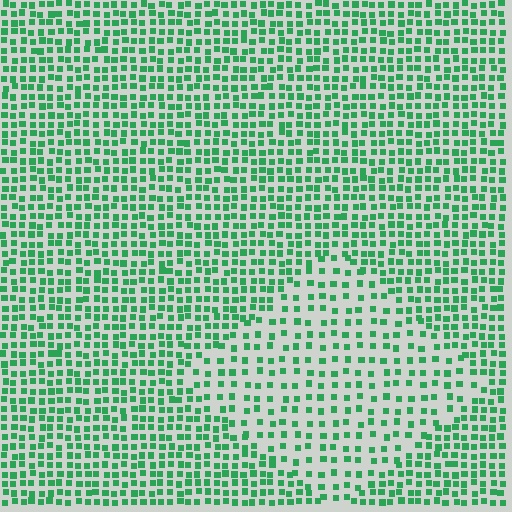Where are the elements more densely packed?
The elements are more densely packed outside the diamond boundary.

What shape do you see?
I see a diamond.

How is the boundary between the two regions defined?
The boundary is defined by a change in element density (approximately 1.9x ratio). All elements are the same color, size, and shape.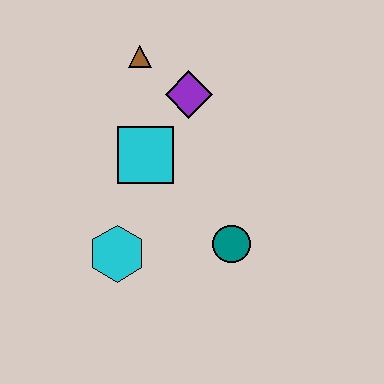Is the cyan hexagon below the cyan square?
Yes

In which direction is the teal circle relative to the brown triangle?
The teal circle is below the brown triangle.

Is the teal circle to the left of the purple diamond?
No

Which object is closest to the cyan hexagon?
The cyan square is closest to the cyan hexagon.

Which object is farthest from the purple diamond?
The cyan hexagon is farthest from the purple diamond.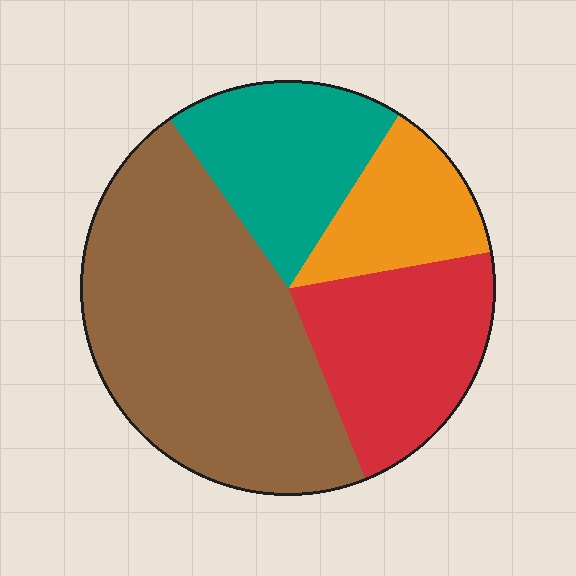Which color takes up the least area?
Orange, at roughly 15%.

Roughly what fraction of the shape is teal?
Teal covers roughly 20% of the shape.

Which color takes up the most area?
Brown, at roughly 45%.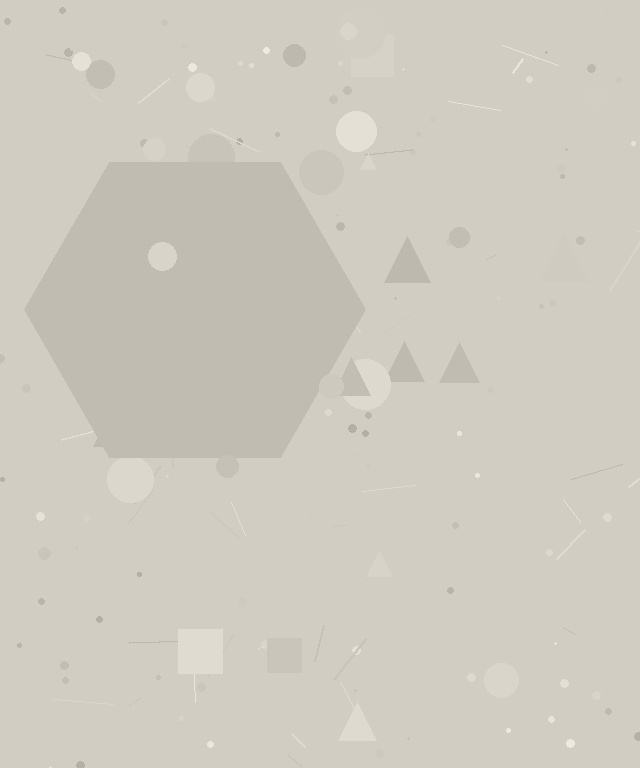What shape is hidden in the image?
A hexagon is hidden in the image.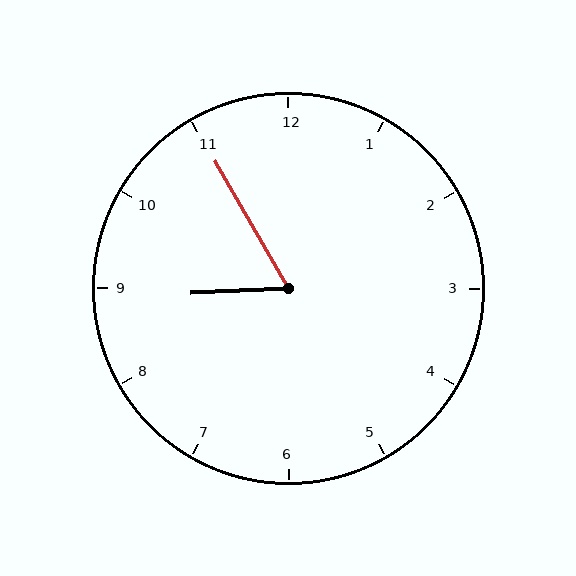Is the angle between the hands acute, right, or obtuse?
It is acute.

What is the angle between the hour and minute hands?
Approximately 62 degrees.